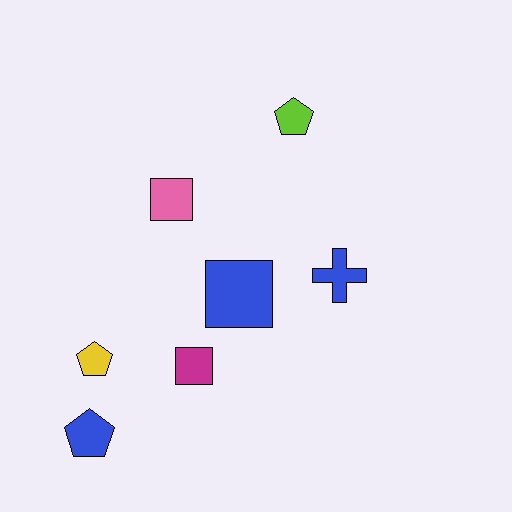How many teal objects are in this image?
There are no teal objects.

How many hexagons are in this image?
There are no hexagons.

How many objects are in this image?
There are 7 objects.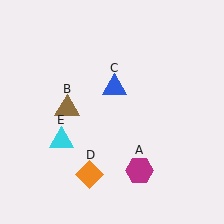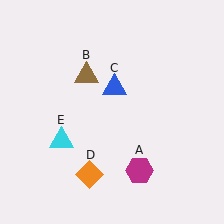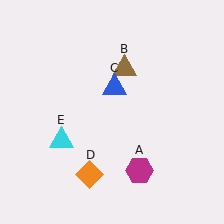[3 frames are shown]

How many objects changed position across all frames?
1 object changed position: brown triangle (object B).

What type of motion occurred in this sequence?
The brown triangle (object B) rotated clockwise around the center of the scene.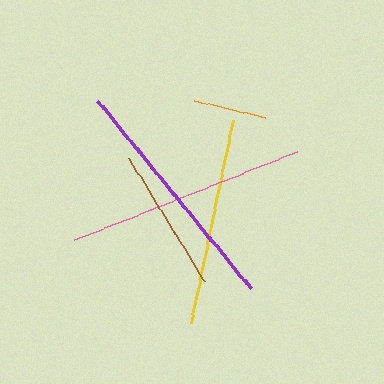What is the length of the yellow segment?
The yellow segment is approximately 208 pixels long.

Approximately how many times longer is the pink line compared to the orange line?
The pink line is approximately 3.3 times the length of the orange line.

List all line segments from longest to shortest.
From longest to shortest: purple, pink, yellow, brown, orange.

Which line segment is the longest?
The purple line is the longest at approximately 242 pixels.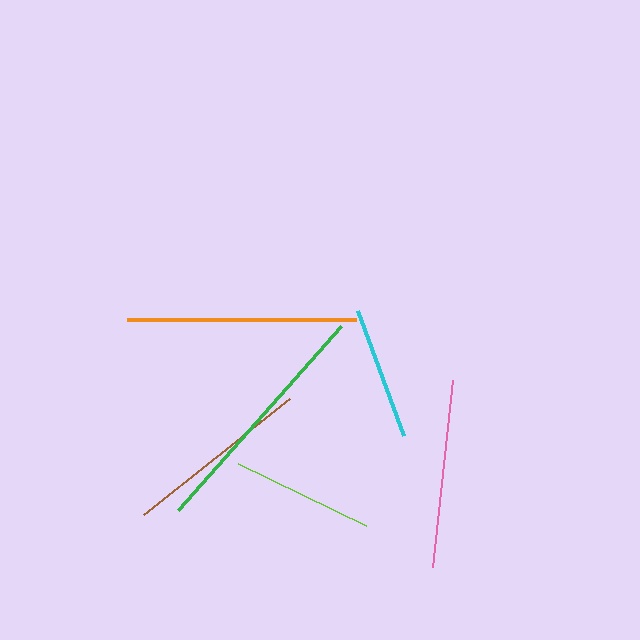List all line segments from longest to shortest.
From longest to shortest: green, orange, pink, brown, lime, cyan.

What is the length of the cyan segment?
The cyan segment is approximately 133 pixels long.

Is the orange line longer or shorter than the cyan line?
The orange line is longer than the cyan line.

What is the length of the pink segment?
The pink segment is approximately 188 pixels long.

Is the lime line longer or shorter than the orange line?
The orange line is longer than the lime line.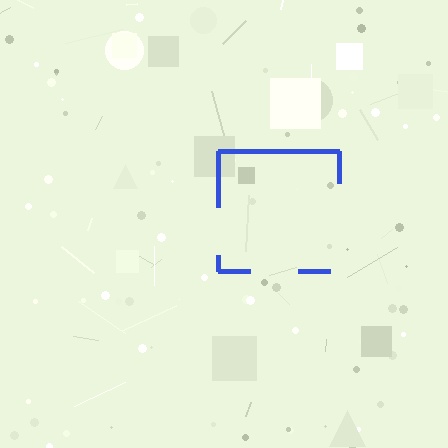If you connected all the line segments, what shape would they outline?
They would outline a square.